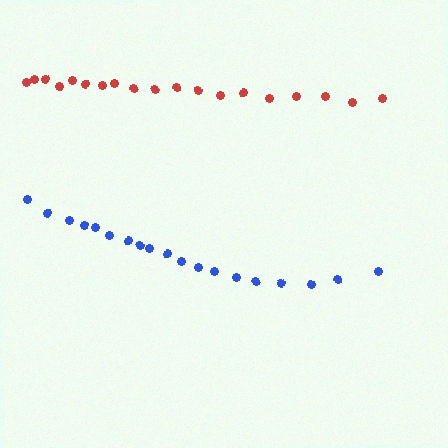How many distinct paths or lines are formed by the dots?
There are 2 distinct paths.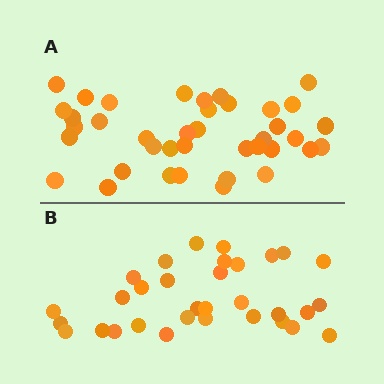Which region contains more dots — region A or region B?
Region A (the top region) has more dots.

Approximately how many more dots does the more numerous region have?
Region A has roughly 8 or so more dots than region B.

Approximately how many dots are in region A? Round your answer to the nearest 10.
About 40 dots. (The exact count is 39, which rounds to 40.)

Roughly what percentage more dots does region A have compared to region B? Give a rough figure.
About 20% more.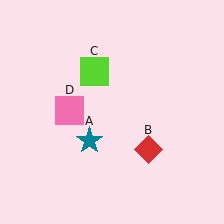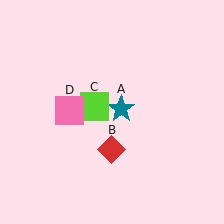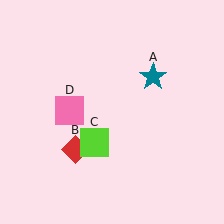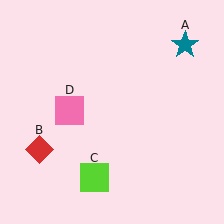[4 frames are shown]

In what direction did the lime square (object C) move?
The lime square (object C) moved down.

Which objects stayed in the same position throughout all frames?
Pink square (object D) remained stationary.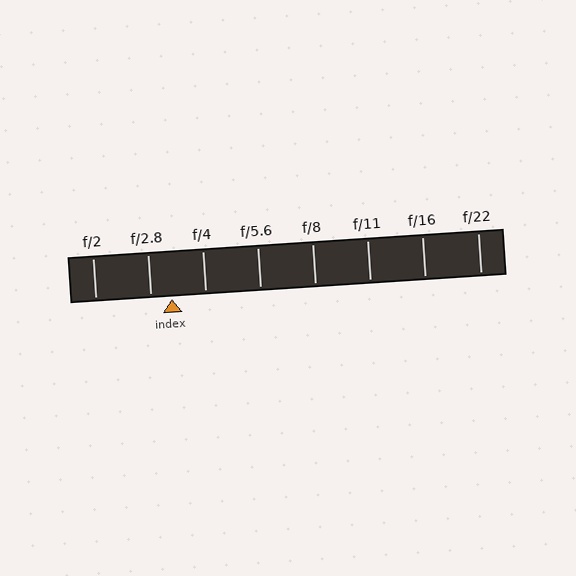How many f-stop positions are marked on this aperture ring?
There are 8 f-stop positions marked.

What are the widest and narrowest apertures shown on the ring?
The widest aperture shown is f/2 and the narrowest is f/22.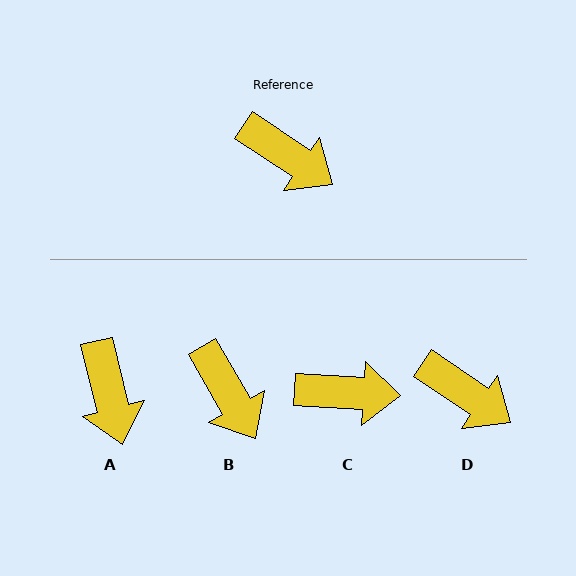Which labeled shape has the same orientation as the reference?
D.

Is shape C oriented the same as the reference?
No, it is off by about 30 degrees.